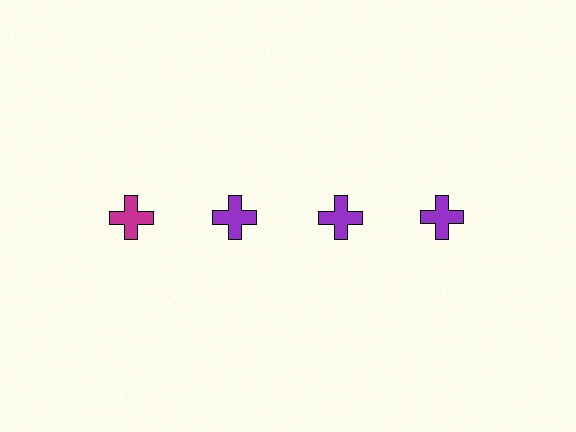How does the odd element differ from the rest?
It has a different color: magenta instead of purple.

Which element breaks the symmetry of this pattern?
The magenta cross in the top row, leftmost column breaks the symmetry. All other shapes are purple crosses.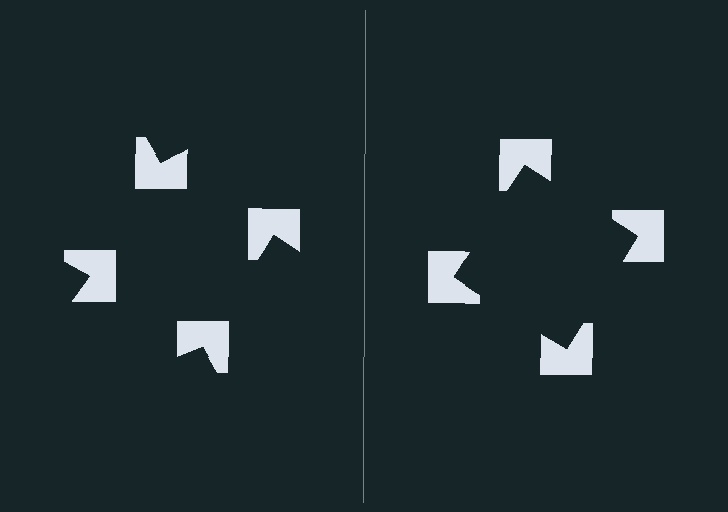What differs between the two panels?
The notched squares are positioned identically on both sides; only the wedge orientations differ. On the right they align to a square; on the left they are misaligned.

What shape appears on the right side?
An illusory square.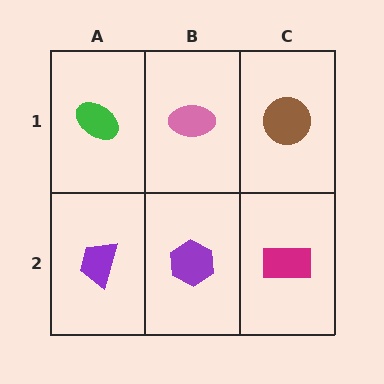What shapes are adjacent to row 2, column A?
A green ellipse (row 1, column A), a purple hexagon (row 2, column B).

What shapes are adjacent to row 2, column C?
A brown circle (row 1, column C), a purple hexagon (row 2, column B).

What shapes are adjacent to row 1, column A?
A purple trapezoid (row 2, column A), a pink ellipse (row 1, column B).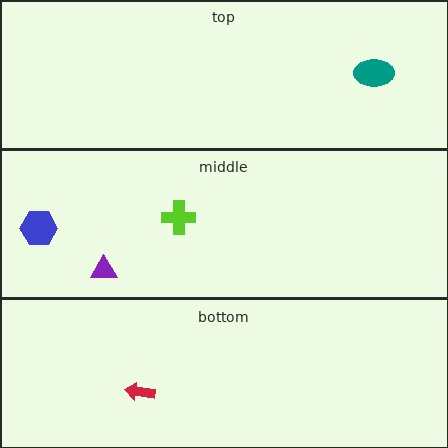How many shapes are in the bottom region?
1.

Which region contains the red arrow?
The bottom region.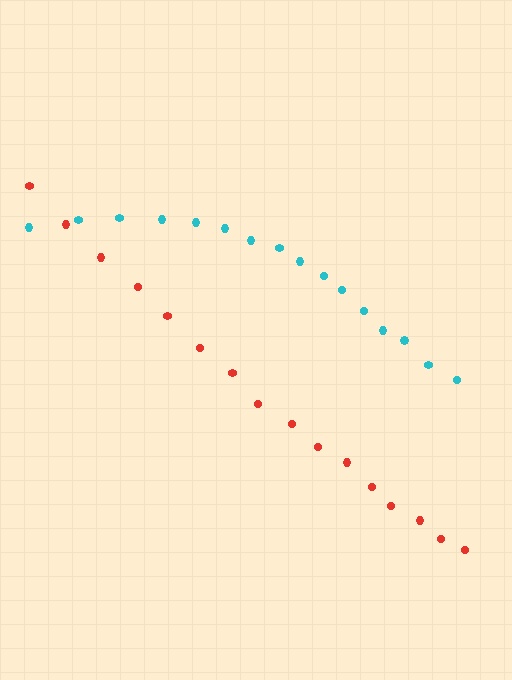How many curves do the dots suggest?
There are 2 distinct paths.